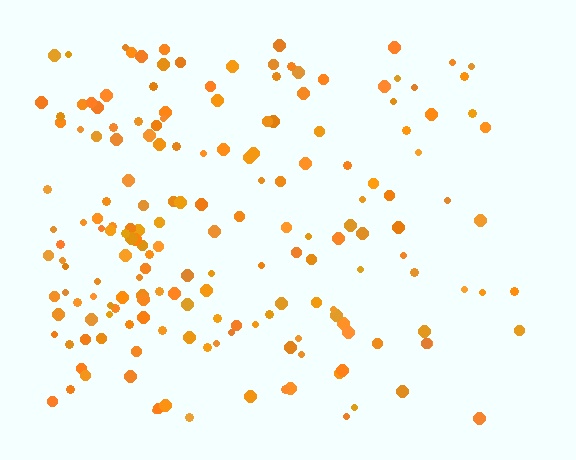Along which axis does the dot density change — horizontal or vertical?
Horizontal.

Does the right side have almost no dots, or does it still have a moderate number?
Still a moderate number, just noticeably fewer than the left.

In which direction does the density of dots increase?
From right to left, with the left side densest.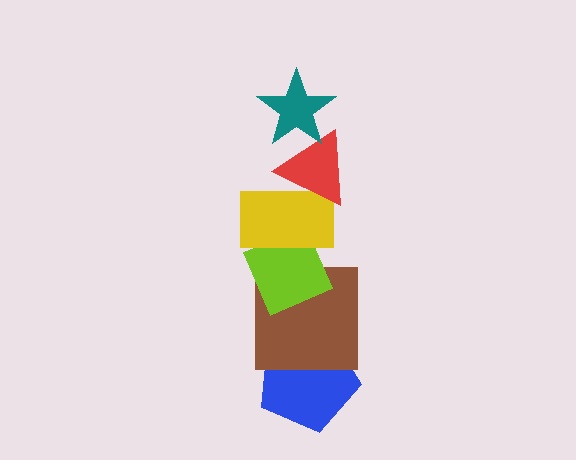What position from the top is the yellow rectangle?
The yellow rectangle is 3rd from the top.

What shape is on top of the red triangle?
The teal star is on top of the red triangle.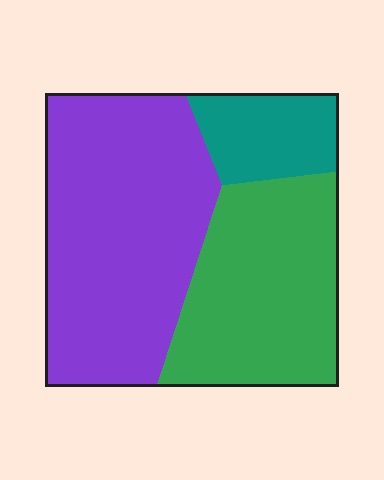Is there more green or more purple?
Purple.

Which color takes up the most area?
Purple, at roughly 50%.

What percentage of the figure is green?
Green covers 36% of the figure.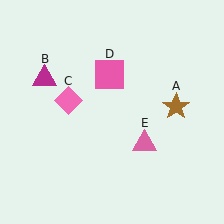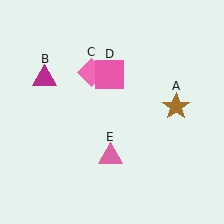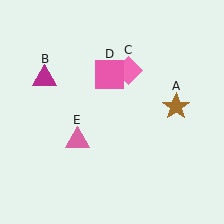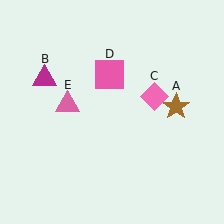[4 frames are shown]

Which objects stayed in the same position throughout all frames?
Brown star (object A) and magenta triangle (object B) and pink square (object D) remained stationary.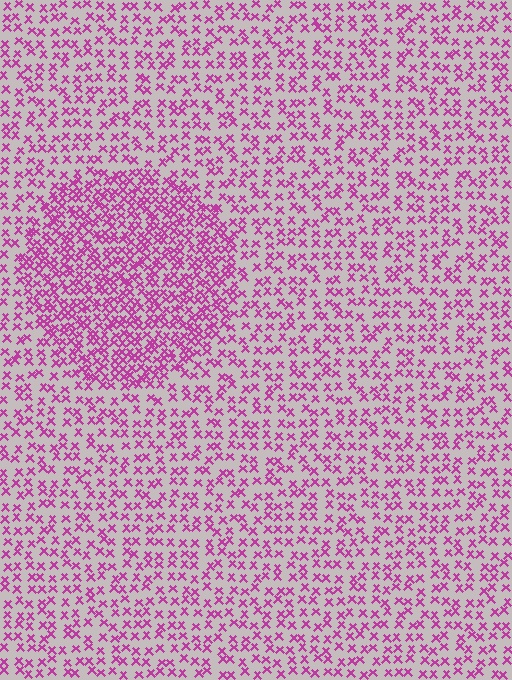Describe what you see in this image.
The image contains small magenta elements arranged at two different densities. A circle-shaped region is visible where the elements are more densely packed than the surrounding area.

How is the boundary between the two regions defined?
The boundary is defined by a change in element density (approximately 2.0x ratio). All elements are the same color, size, and shape.